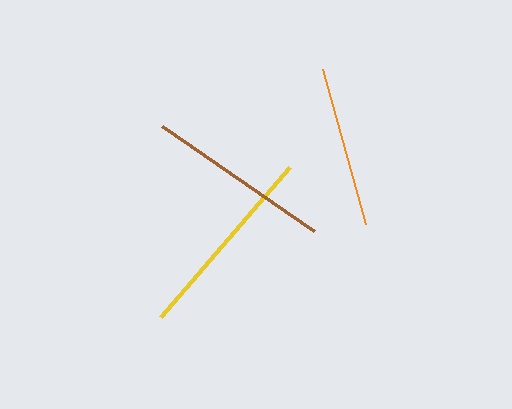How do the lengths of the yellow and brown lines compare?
The yellow and brown lines are approximately the same length.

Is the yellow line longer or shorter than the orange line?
The yellow line is longer than the orange line.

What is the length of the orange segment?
The orange segment is approximately 161 pixels long.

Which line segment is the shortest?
The orange line is the shortest at approximately 161 pixels.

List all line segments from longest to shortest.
From longest to shortest: yellow, brown, orange.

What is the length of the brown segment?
The brown segment is approximately 185 pixels long.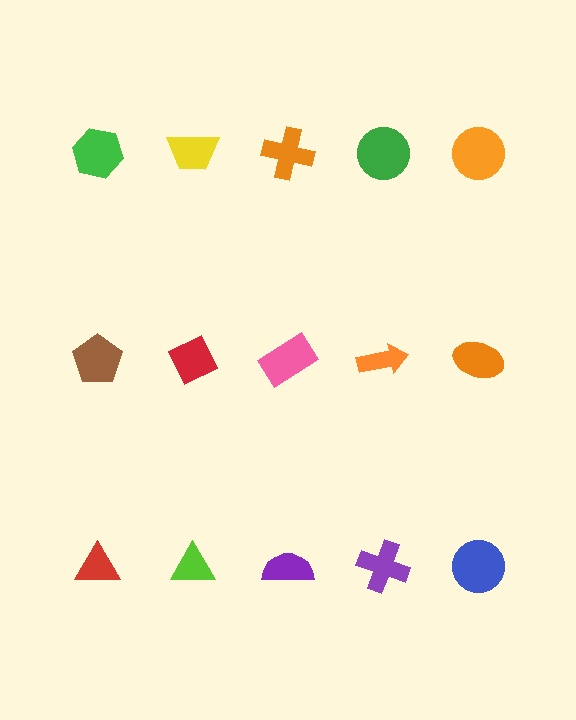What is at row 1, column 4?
A green circle.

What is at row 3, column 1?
A red triangle.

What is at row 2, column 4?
An orange arrow.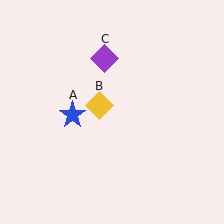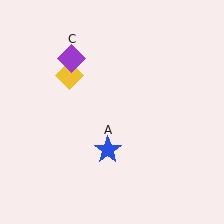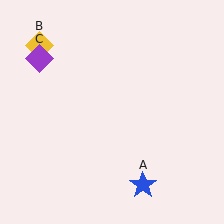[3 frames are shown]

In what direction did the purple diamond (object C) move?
The purple diamond (object C) moved left.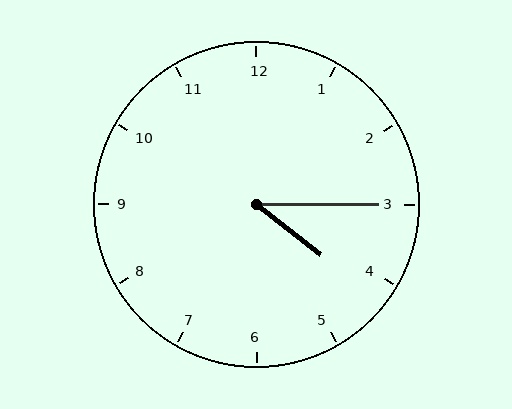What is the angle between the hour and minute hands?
Approximately 38 degrees.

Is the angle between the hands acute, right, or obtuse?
It is acute.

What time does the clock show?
4:15.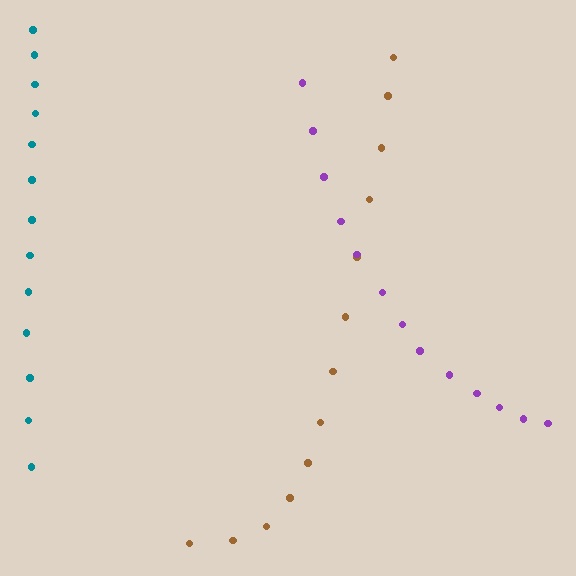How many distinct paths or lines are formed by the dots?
There are 3 distinct paths.